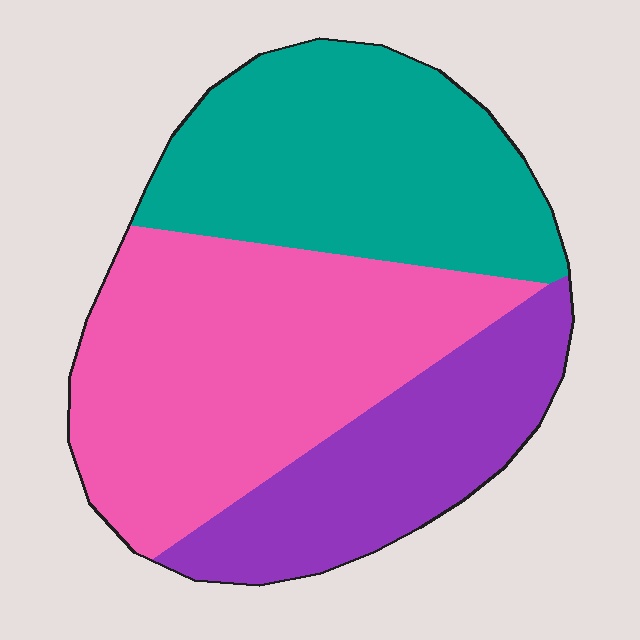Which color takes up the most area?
Pink, at roughly 40%.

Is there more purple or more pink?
Pink.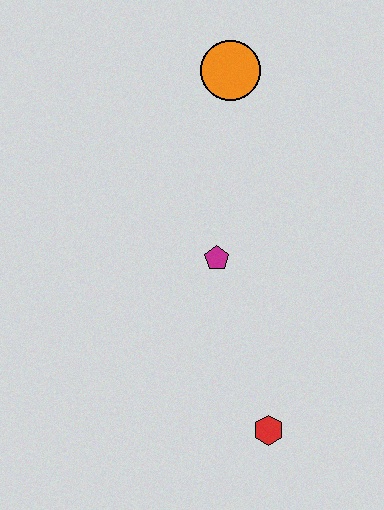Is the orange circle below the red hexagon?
No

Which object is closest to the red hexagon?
The magenta pentagon is closest to the red hexagon.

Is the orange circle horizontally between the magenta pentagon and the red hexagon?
Yes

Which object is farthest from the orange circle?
The red hexagon is farthest from the orange circle.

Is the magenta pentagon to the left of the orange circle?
Yes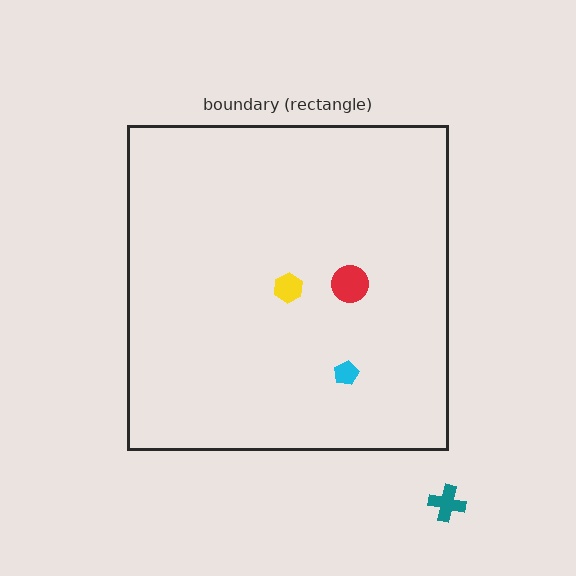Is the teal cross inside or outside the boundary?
Outside.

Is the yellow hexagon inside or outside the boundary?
Inside.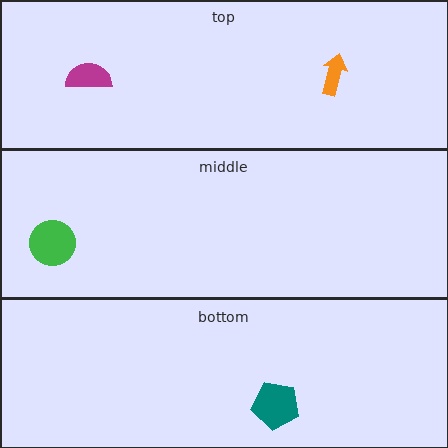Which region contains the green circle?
The middle region.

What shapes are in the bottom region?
The teal pentagon.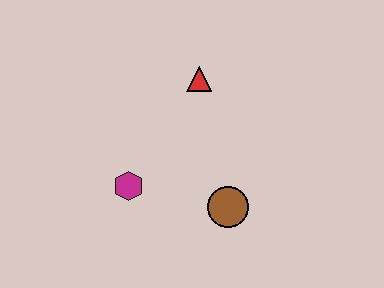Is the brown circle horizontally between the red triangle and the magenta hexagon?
No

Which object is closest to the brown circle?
The magenta hexagon is closest to the brown circle.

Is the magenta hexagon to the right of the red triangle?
No